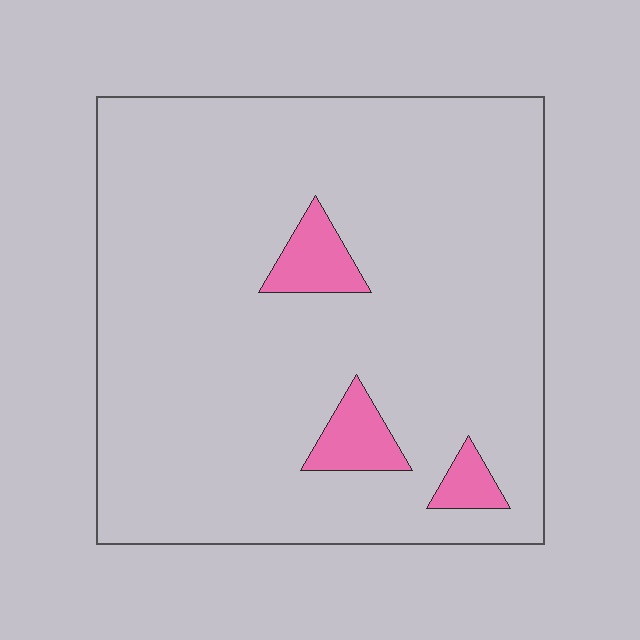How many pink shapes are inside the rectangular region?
3.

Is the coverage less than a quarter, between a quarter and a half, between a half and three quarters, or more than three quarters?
Less than a quarter.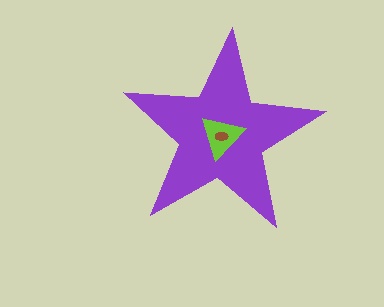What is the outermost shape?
The purple star.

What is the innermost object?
The brown ellipse.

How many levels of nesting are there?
3.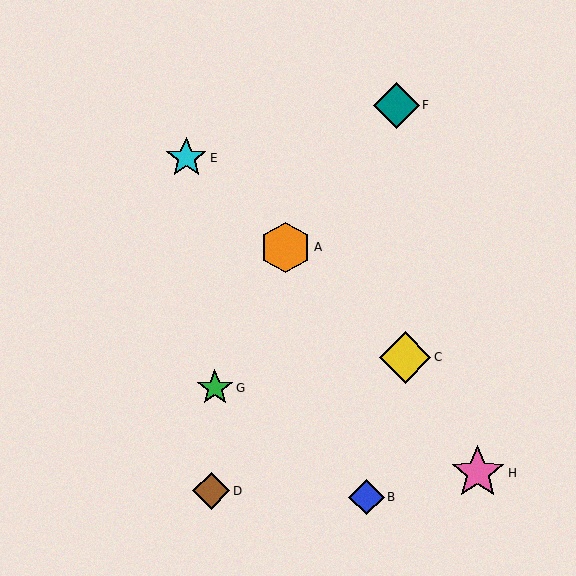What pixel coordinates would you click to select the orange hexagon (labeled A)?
Click at (286, 247) to select the orange hexagon A.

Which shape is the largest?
The pink star (labeled H) is the largest.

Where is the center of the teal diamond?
The center of the teal diamond is at (396, 105).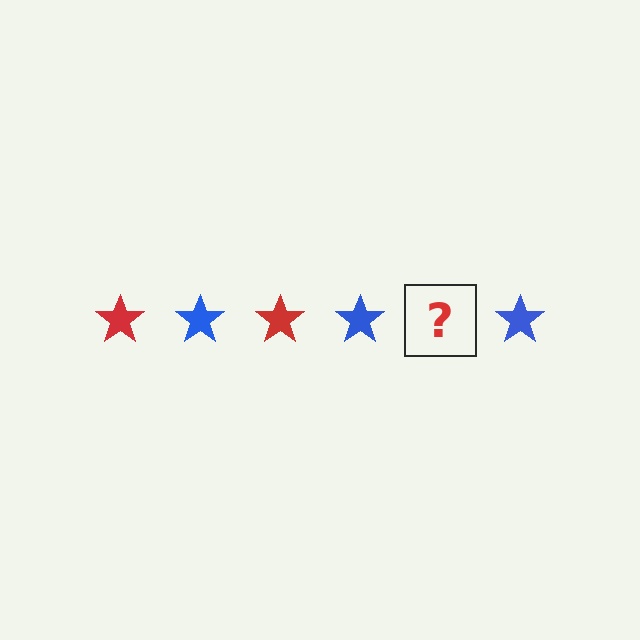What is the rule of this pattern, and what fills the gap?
The rule is that the pattern cycles through red, blue stars. The gap should be filled with a red star.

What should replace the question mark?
The question mark should be replaced with a red star.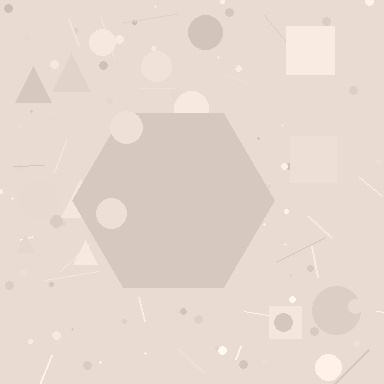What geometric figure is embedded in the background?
A hexagon is embedded in the background.